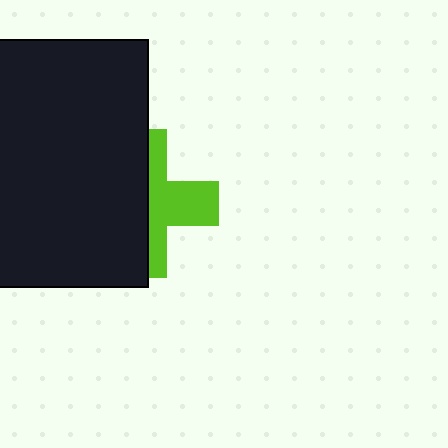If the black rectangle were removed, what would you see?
You would see the complete lime cross.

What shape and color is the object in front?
The object in front is a black rectangle.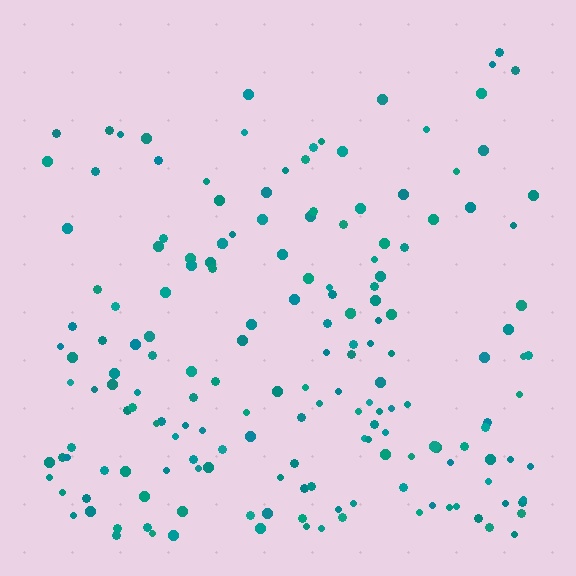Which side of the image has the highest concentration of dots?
The bottom.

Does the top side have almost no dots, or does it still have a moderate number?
Still a moderate number, just noticeably fewer than the bottom.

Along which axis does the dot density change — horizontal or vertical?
Vertical.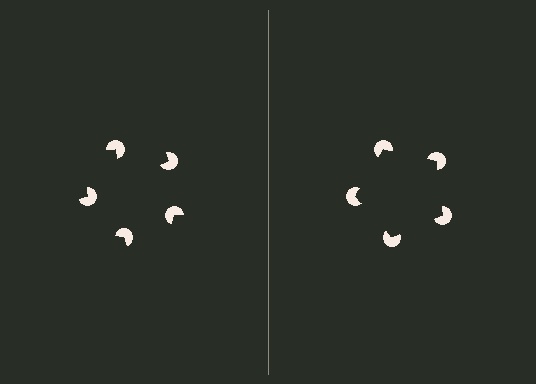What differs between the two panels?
The pac-man discs are positioned identically on both sides; only the wedge orientations differ. On the right they align to a pentagon; on the left they are misaligned.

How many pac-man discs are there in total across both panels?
10 — 5 on each side.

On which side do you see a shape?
An illusory pentagon appears on the right side. On the left side the wedge cuts are rotated, so no coherent shape forms.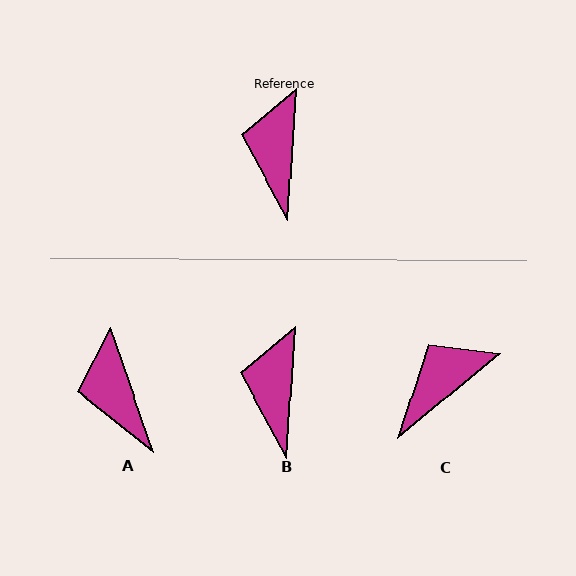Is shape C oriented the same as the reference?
No, it is off by about 47 degrees.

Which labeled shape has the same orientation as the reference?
B.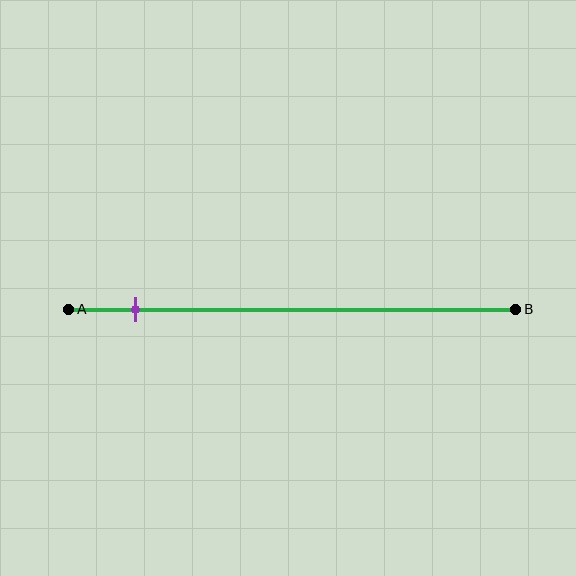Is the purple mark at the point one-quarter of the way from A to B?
No, the mark is at about 15% from A, not at the 25% one-quarter point.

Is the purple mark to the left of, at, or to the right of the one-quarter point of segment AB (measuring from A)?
The purple mark is to the left of the one-quarter point of segment AB.